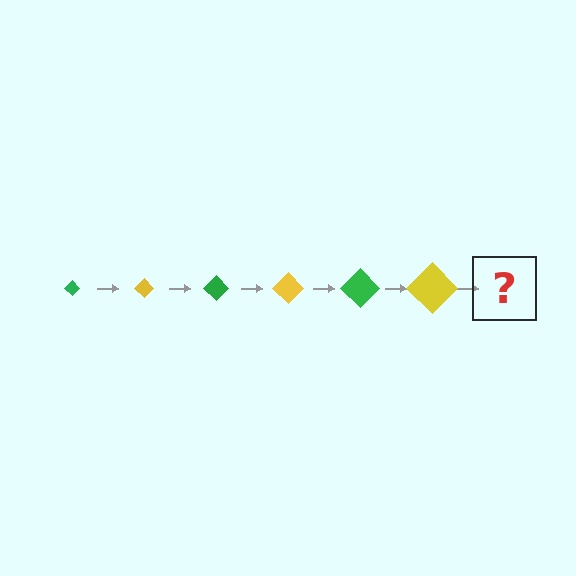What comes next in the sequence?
The next element should be a green diamond, larger than the previous one.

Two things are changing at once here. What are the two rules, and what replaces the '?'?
The two rules are that the diamond grows larger each step and the color cycles through green and yellow. The '?' should be a green diamond, larger than the previous one.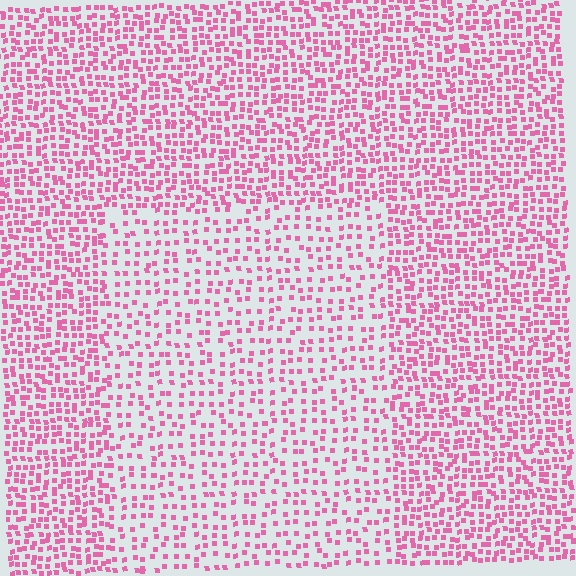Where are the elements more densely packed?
The elements are more densely packed outside the rectangle boundary.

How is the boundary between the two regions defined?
The boundary is defined by a change in element density (approximately 1.8x ratio). All elements are the same color, size, and shape.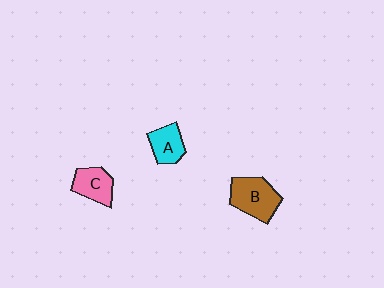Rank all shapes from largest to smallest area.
From largest to smallest: B (brown), C (pink), A (cyan).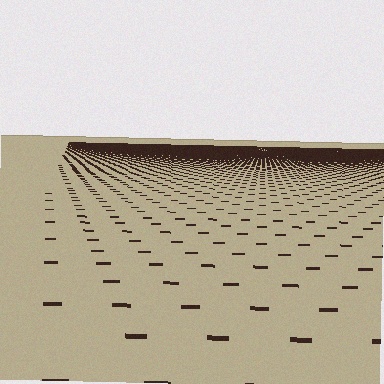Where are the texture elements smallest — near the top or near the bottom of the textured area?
Near the top.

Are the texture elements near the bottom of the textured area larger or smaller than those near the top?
Larger. Near the bottom, elements are closer to the viewer and appear at a bigger on-screen size.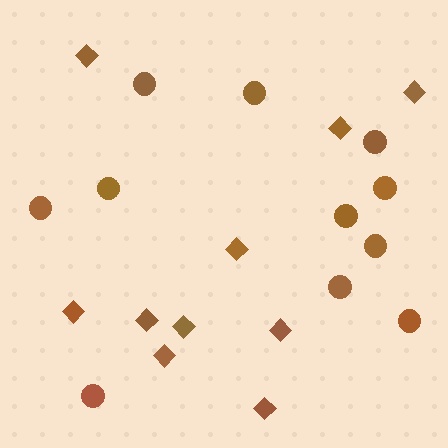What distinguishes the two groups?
There are 2 groups: one group of circles (11) and one group of diamonds (10).